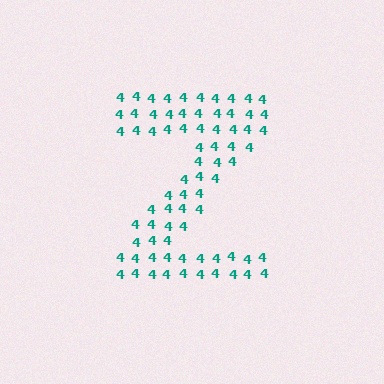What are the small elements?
The small elements are digit 4's.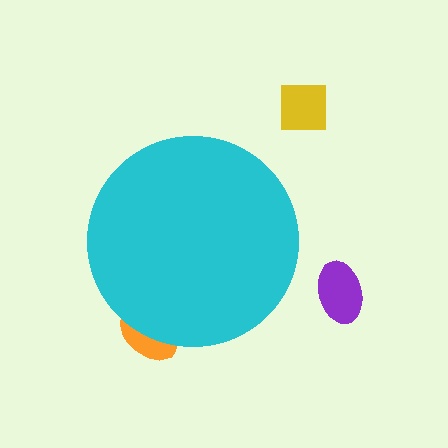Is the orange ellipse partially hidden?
Yes, the orange ellipse is partially hidden behind the cyan circle.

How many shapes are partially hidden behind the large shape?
1 shape is partially hidden.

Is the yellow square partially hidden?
No, the yellow square is fully visible.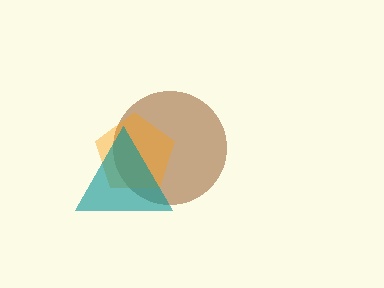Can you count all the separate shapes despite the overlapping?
Yes, there are 3 separate shapes.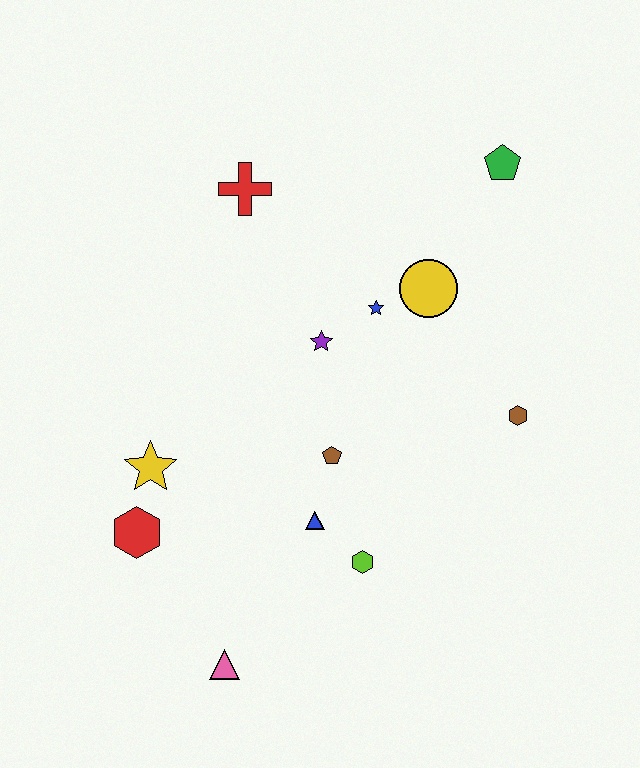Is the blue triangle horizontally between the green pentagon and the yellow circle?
No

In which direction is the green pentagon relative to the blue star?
The green pentagon is above the blue star.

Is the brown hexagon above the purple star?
No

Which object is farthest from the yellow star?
The green pentagon is farthest from the yellow star.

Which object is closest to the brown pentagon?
The blue triangle is closest to the brown pentagon.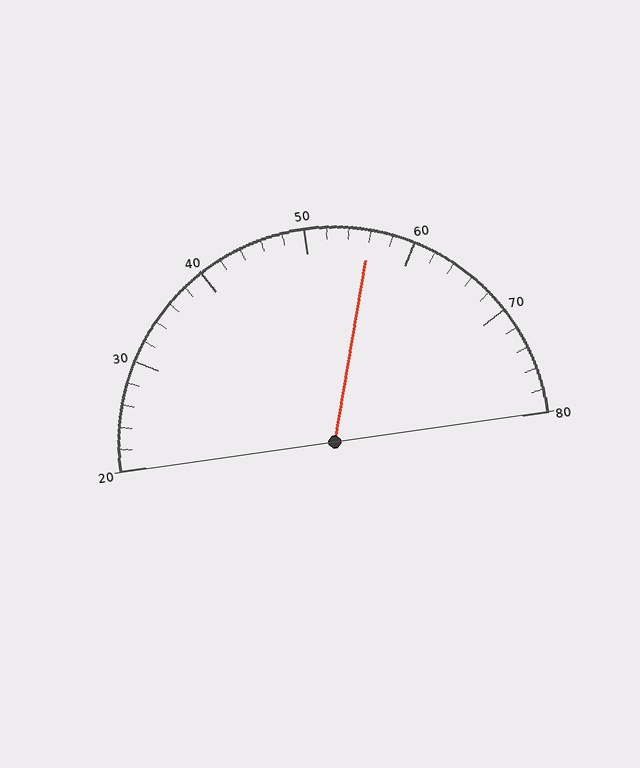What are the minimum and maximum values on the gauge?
The gauge ranges from 20 to 80.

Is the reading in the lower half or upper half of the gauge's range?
The reading is in the upper half of the range (20 to 80).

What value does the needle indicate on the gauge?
The needle indicates approximately 56.